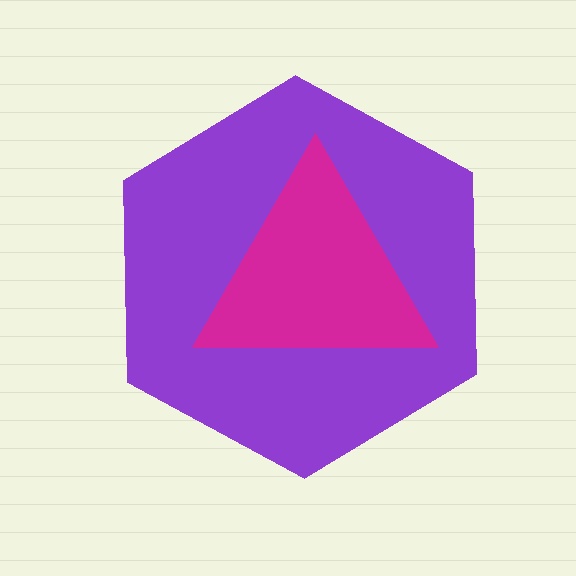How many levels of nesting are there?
2.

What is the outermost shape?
The purple hexagon.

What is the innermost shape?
The magenta triangle.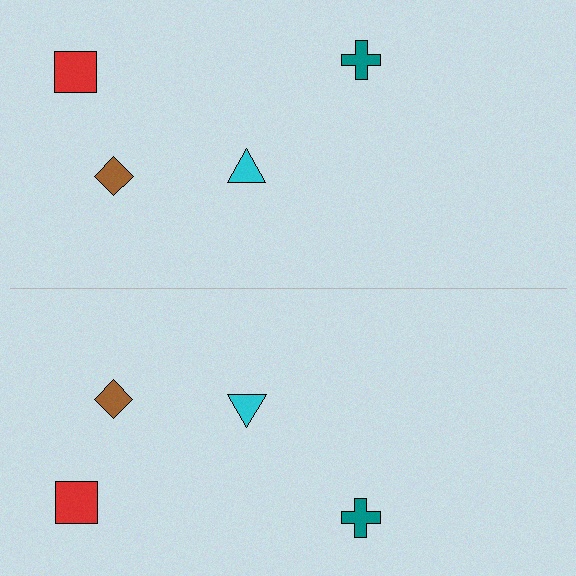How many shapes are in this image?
There are 8 shapes in this image.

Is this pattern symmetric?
Yes, this pattern has bilateral (reflection) symmetry.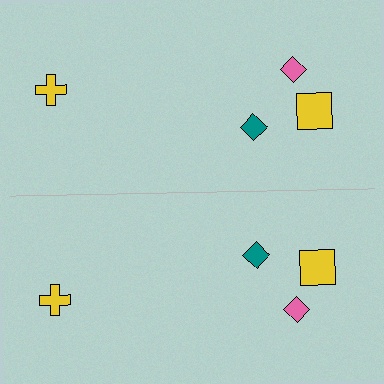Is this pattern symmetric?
Yes, this pattern has bilateral (reflection) symmetry.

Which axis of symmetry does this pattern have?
The pattern has a horizontal axis of symmetry running through the center of the image.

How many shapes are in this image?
There are 8 shapes in this image.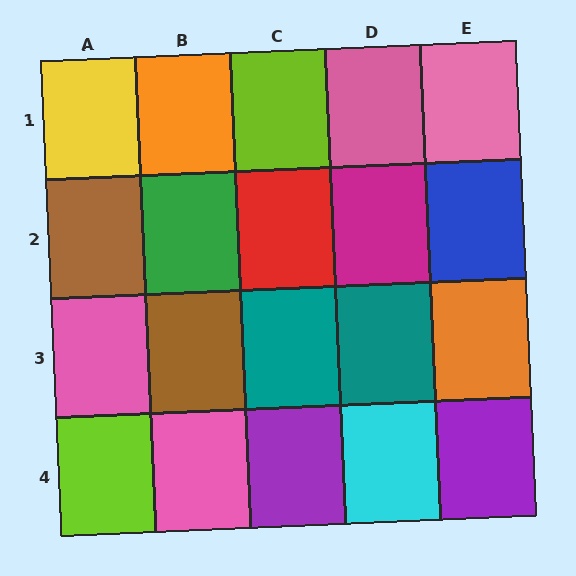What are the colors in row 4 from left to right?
Lime, pink, purple, cyan, purple.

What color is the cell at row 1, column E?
Pink.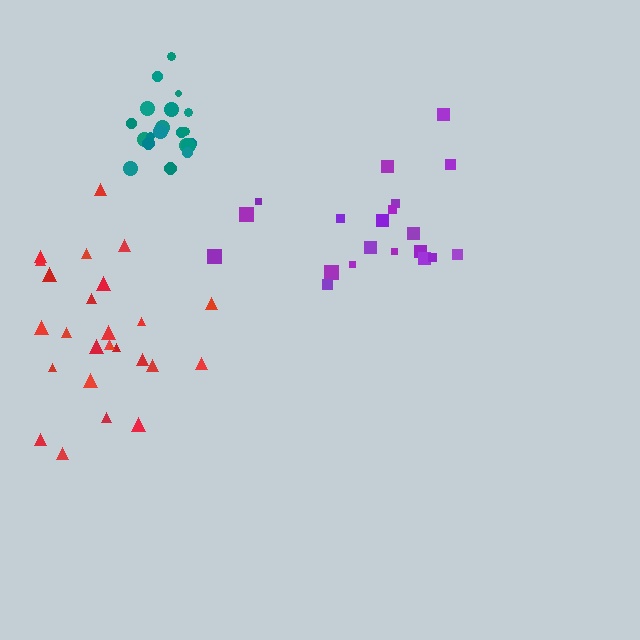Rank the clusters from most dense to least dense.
teal, red, purple.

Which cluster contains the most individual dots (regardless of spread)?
Red (26).